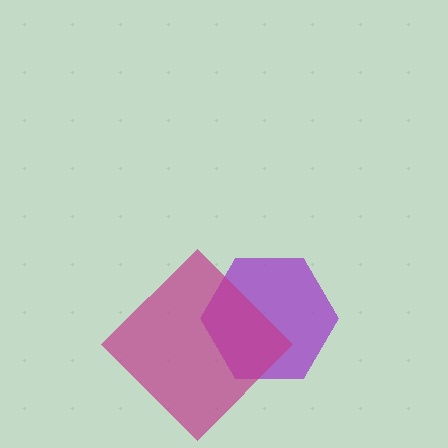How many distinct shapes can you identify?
There are 2 distinct shapes: a purple hexagon, a magenta diamond.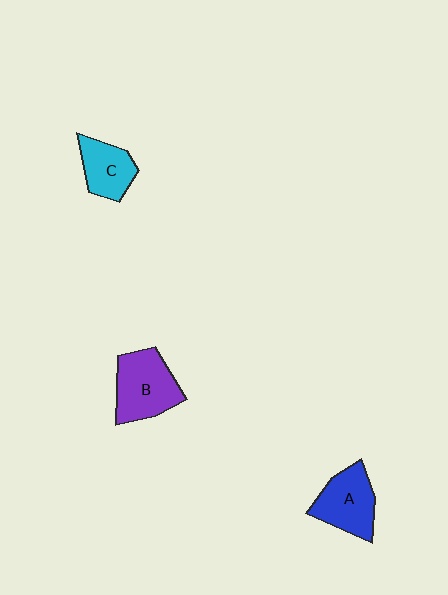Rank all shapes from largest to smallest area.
From largest to smallest: B (purple), A (blue), C (cyan).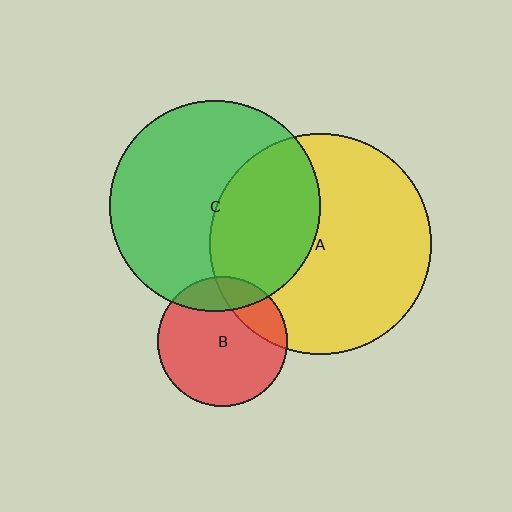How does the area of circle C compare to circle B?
Approximately 2.6 times.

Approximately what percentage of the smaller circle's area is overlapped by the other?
Approximately 20%.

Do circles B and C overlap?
Yes.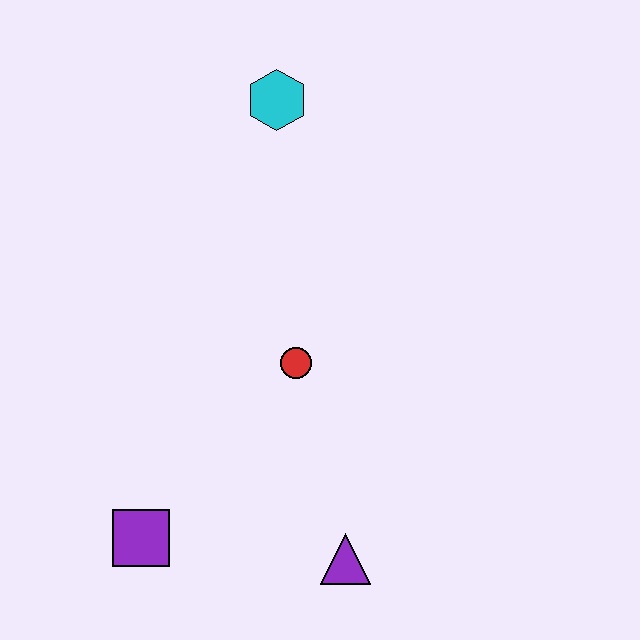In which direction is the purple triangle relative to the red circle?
The purple triangle is below the red circle.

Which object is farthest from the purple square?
The cyan hexagon is farthest from the purple square.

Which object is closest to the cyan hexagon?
The red circle is closest to the cyan hexagon.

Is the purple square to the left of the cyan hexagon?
Yes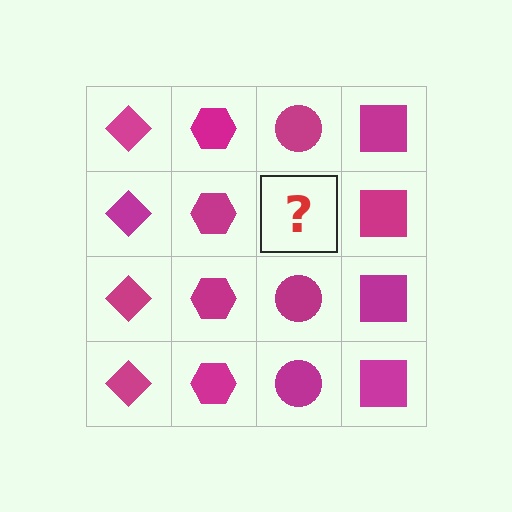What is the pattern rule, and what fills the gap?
The rule is that each column has a consistent shape. The gap should be filled with a magenta circle.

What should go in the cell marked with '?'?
The missing cell should contain a magenta circle.